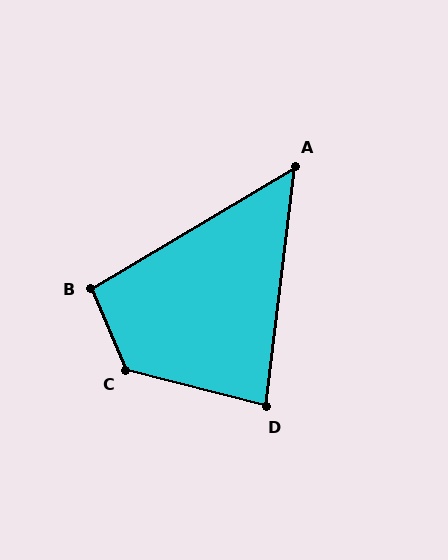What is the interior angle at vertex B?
Approximately 98 degrees (obtuse).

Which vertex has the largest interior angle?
C, at approximately 128 degrees.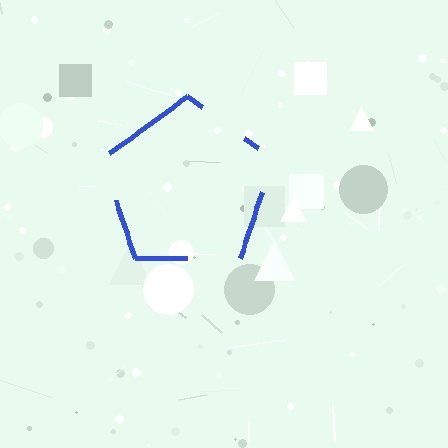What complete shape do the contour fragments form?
The contour fragments form a pentagon.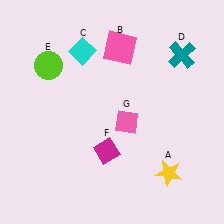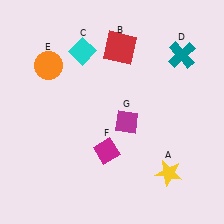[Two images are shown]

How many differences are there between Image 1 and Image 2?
There are 3 differences between the two images.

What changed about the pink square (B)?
In Image 1, B is pink. In Image 2, it changed to red.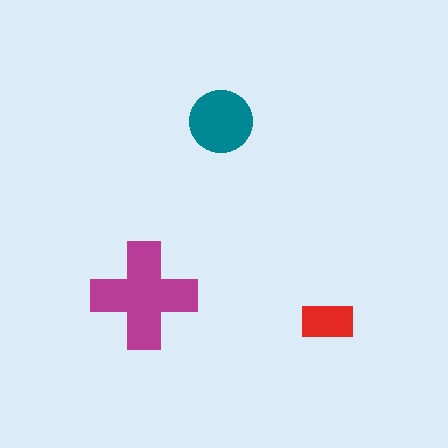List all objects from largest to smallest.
The magenta cross, the teal circle, the red rectangle.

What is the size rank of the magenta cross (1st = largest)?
1st.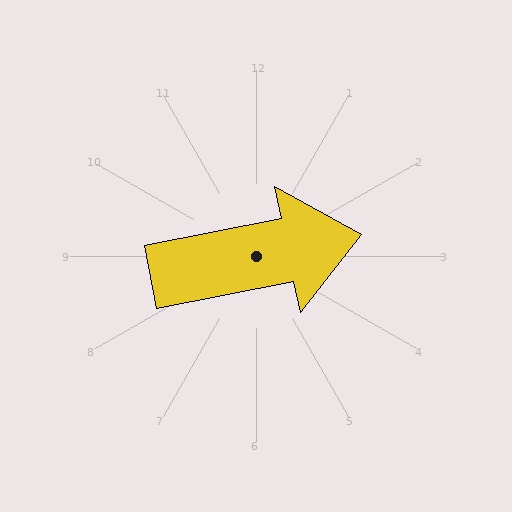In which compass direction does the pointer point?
East.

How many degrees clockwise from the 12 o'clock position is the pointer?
Approximately 79 degrees.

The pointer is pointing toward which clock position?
Roughly 3 o'clock.